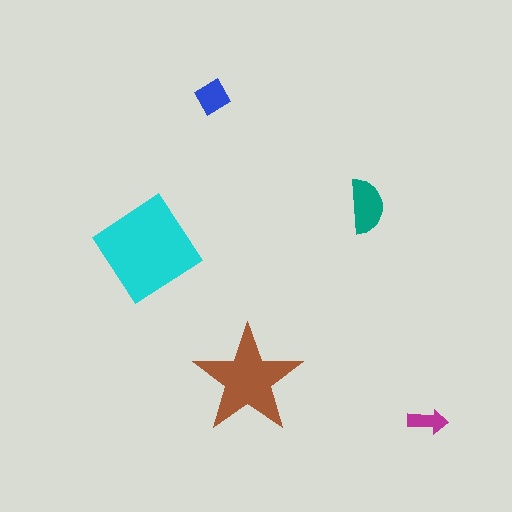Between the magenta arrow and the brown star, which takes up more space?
The brown star.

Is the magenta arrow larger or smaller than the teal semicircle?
Smaller.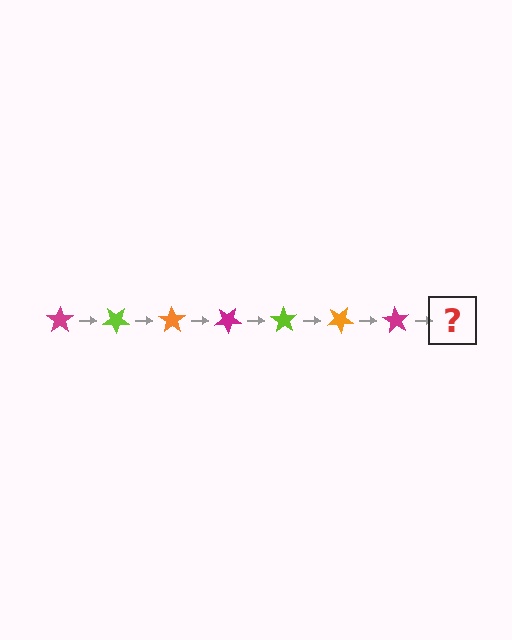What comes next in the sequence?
The next element should be a lime star, rotated 245 degrees from the start.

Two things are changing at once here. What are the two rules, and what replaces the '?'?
The two rules are that it rotates 35 degrees each step and the color cycles through magenta, lime, and orange. The '?' should be a lime star, rotated 245 degrees from the start.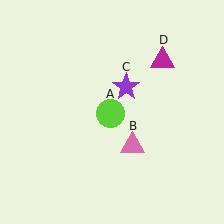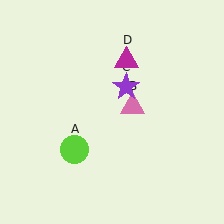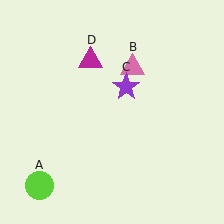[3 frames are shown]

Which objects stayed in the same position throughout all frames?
Purple star (object C) remained stationary.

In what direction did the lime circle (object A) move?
The lime circle (object A) moved down and to the left.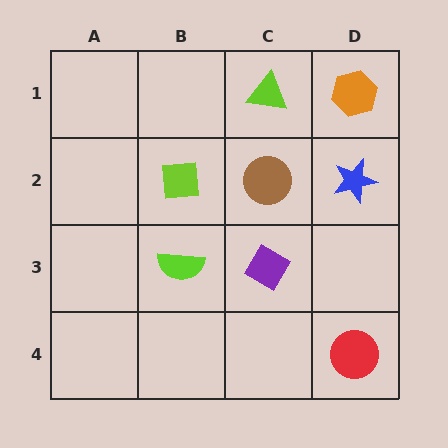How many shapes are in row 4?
1 shape.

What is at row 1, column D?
An orange hexagon.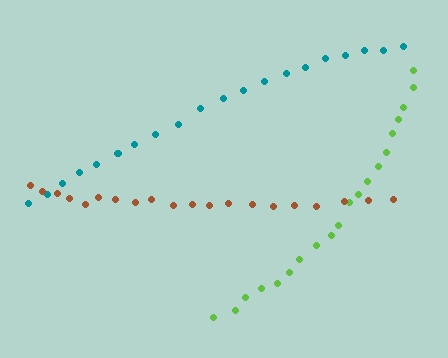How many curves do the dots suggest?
There are 3 distinct paths.